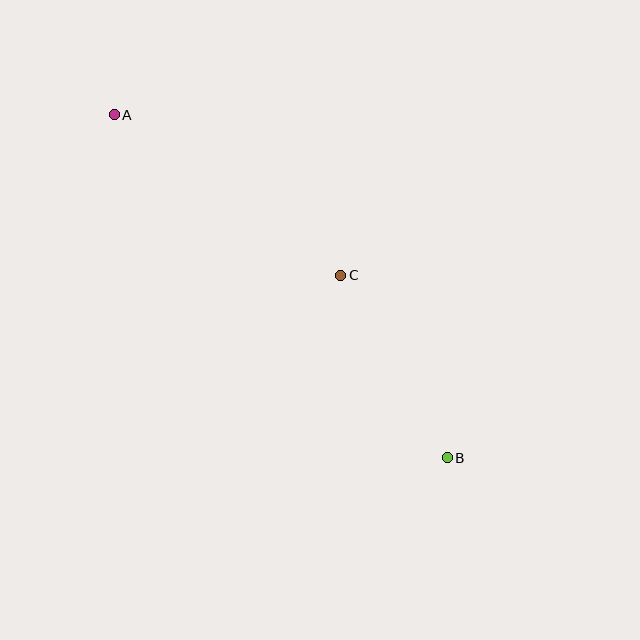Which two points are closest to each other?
Points B and C are closest to each other.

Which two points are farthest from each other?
Points A and B are farthest from each other.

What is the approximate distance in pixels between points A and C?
The distance between A and C is approximately 278 pixels.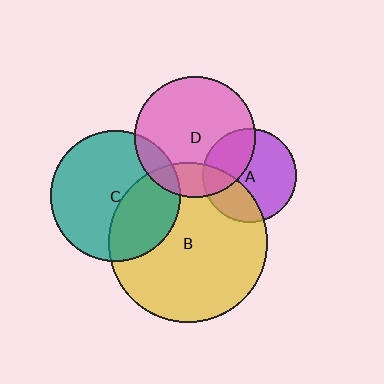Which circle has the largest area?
Circle B (yellow).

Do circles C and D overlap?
Yes.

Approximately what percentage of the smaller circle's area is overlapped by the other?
Approximately 10%.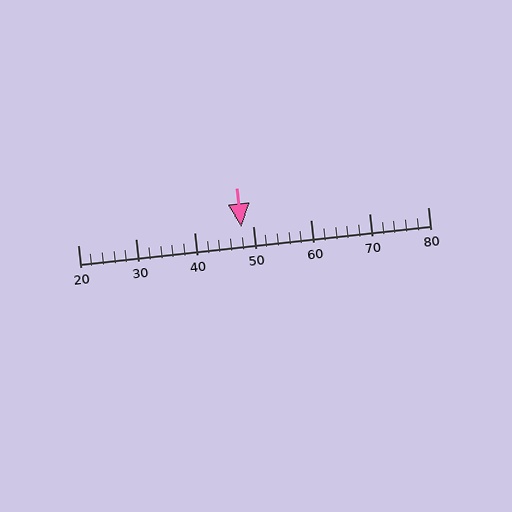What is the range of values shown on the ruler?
The ruler shows values from 20 to 80.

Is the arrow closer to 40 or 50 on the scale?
The arrow is closer to 50.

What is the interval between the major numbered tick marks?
The major tick marks are spaced 10 units apart.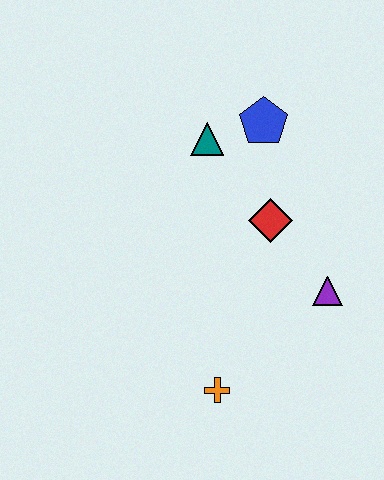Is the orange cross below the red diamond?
Yes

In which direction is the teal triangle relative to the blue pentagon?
The teal triangle is to the left of the blue pentagon.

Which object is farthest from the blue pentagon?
The orange cross is farthest from the blue pentagon.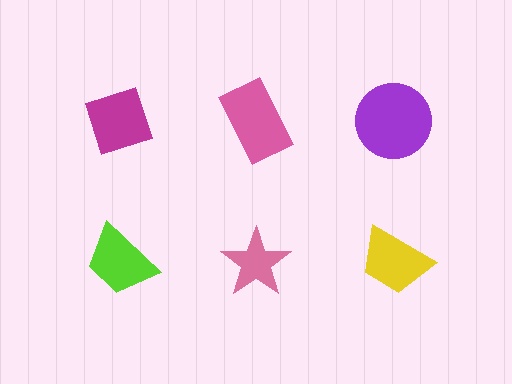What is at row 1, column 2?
A pink rectangle.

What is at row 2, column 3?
A yellow trapezoid.